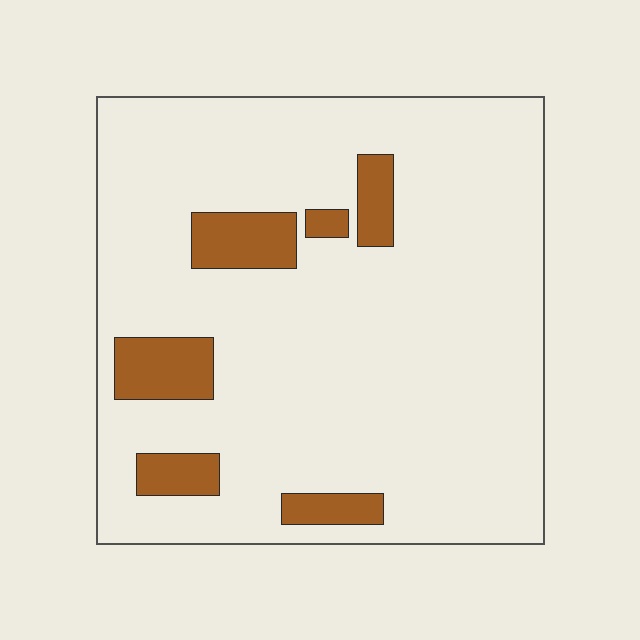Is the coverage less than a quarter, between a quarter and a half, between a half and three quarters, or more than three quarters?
Less than a quarter.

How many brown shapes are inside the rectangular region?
6.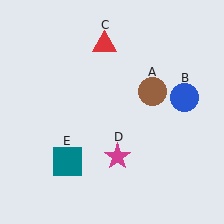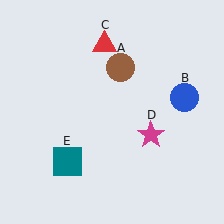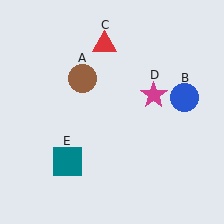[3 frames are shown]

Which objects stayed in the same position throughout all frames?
Blue circle (object B) and red triangle (object C) and teal square (object E) remained stationary.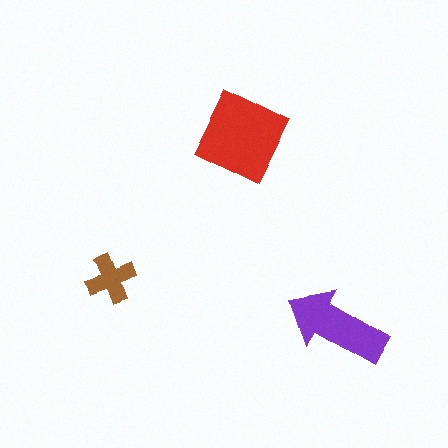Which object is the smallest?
The brown cross.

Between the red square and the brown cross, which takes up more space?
The red square.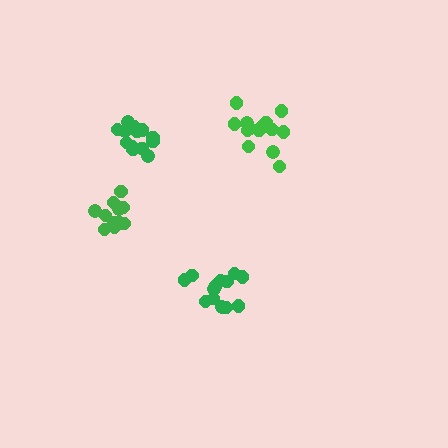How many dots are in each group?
Group 1: 14 dots, Group 2: 13 dots, Group 3: 13 dots, Group 4: 11 dots (51 total).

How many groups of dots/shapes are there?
There are 4 groups.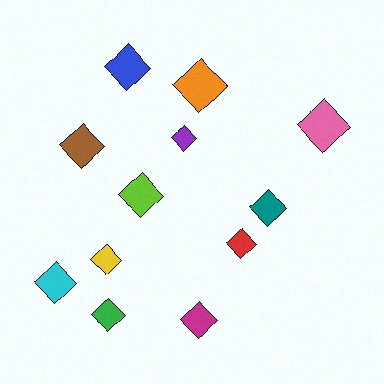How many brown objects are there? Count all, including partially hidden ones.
There is 1 brown object.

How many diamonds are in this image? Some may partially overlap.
There are 12 diamonds.